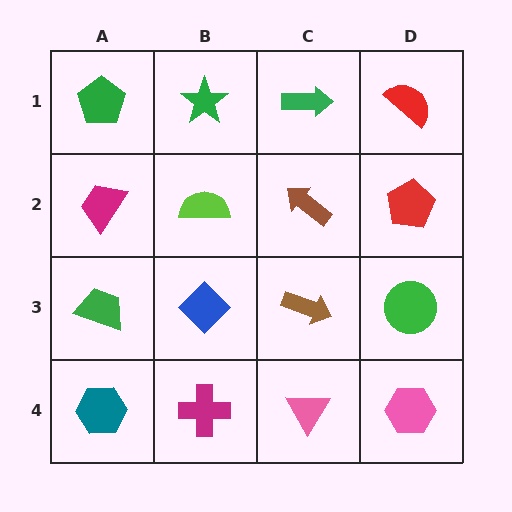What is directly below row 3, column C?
A pink triangle.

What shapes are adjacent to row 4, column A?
A green trapezoid (row 3, column A), a magenta cross (row 4, column B).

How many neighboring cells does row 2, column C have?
4.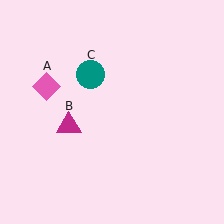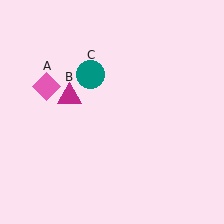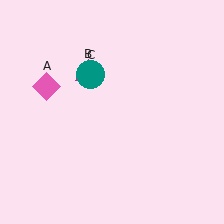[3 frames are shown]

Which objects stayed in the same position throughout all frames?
Pink diamond (object A) and teal circle (object C) remained stationary.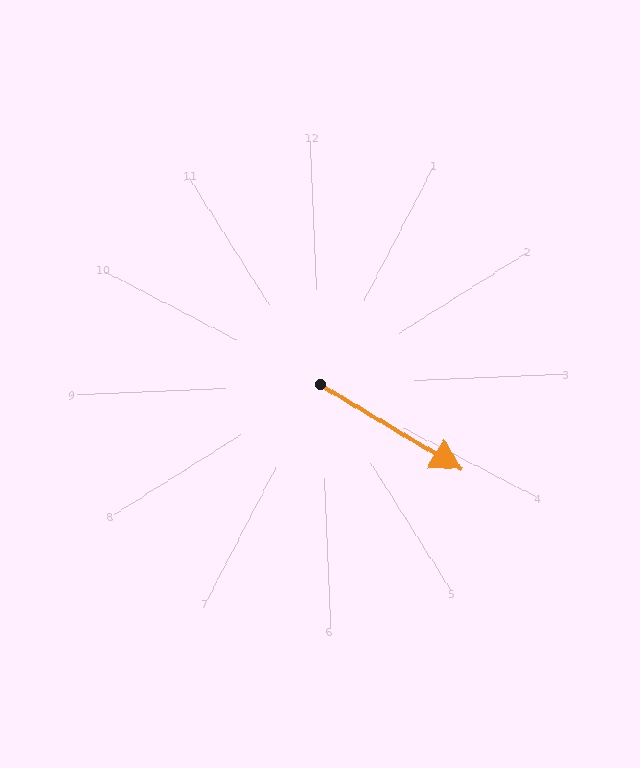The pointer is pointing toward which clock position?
Roughly 4 o'clock.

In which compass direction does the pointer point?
Southeast.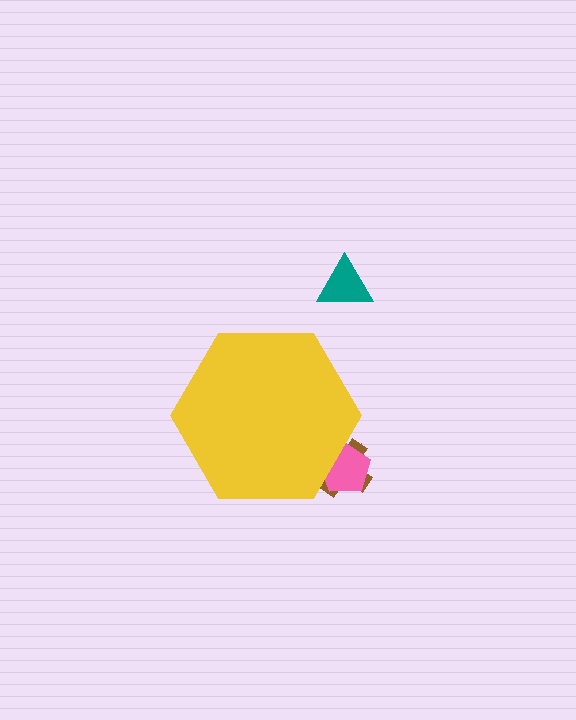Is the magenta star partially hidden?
Yes, the magenta star is partially hidden behind the yellow hexagon.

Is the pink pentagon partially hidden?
Yes, the pink pentagon is partially hidden behind the yellow hexagon.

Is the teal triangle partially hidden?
No, the teal triangle is fully visible.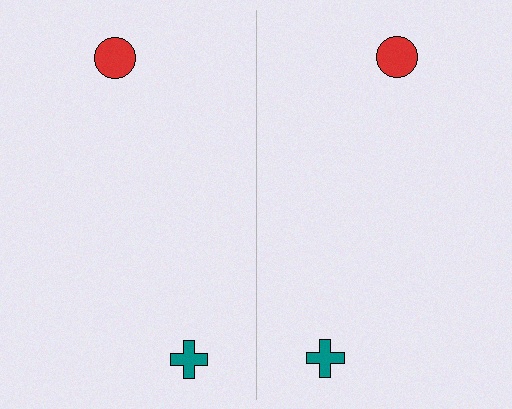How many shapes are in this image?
There are 4 shapes in this image.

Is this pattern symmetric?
Yes, this pattern has bilateral (reflection) symmetry.